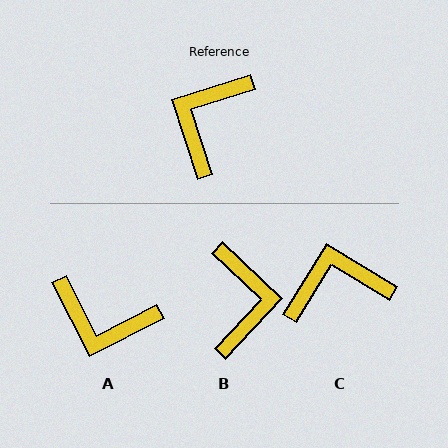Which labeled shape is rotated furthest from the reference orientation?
B, about 151 degrees away.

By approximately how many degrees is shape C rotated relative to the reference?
Approximately 49 degrees clockwise.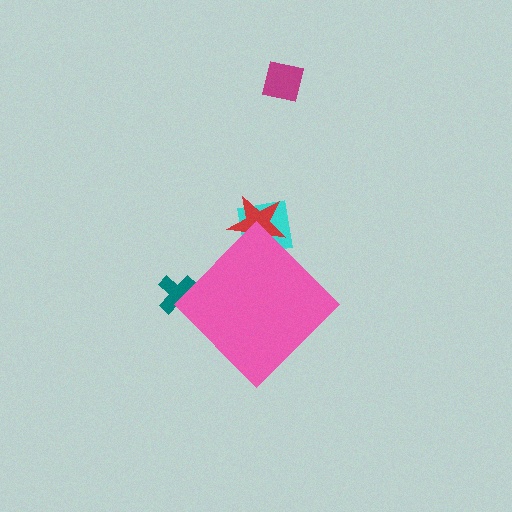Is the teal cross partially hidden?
Yes, the teal cross is partially hidden behind the pink diamond.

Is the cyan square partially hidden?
Yes, the cyan square is partially hidden behind the pink diamond.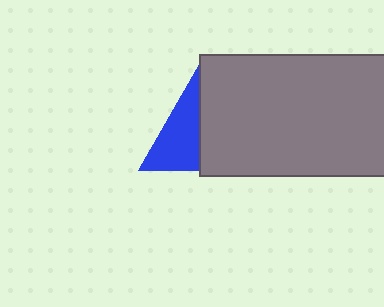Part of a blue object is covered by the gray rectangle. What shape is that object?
It is a triangle.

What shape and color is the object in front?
The object in front is a gray rectangle.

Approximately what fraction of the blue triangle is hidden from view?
Roughly 52% of the blue triangle is hidden behind the gray rectangle.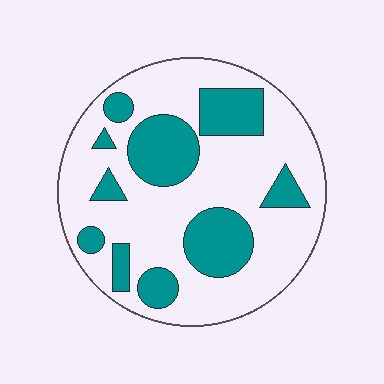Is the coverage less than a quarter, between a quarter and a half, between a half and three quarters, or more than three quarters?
Between a quarter and a half.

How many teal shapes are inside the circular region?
10.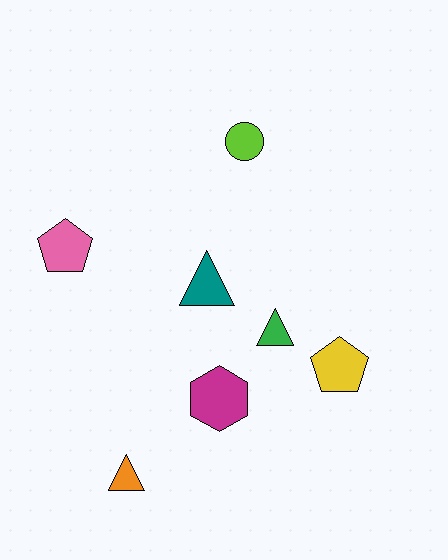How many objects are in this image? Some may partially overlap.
There are 7 objects.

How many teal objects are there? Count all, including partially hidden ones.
There is 1 teal object.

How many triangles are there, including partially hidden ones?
There are 3 triangles.